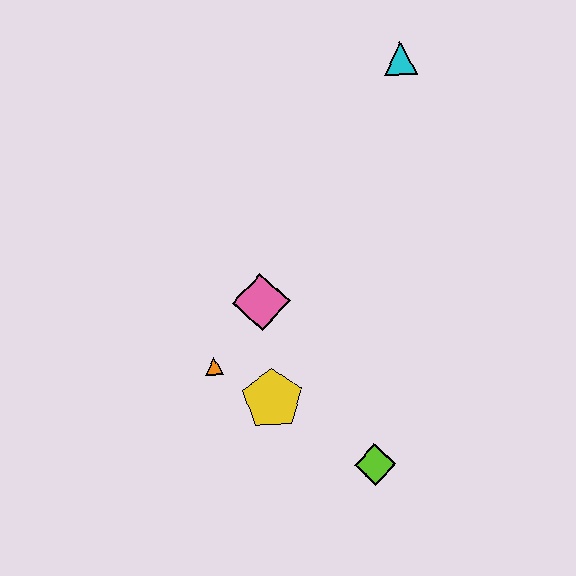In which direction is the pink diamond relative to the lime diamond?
The pink diamond is above the lime diamond.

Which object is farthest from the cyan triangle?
The lime diamond is farthest from the cyan triangle.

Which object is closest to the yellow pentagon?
The orange triangle is closest to the yellow pentagon.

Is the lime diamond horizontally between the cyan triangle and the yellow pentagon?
Yes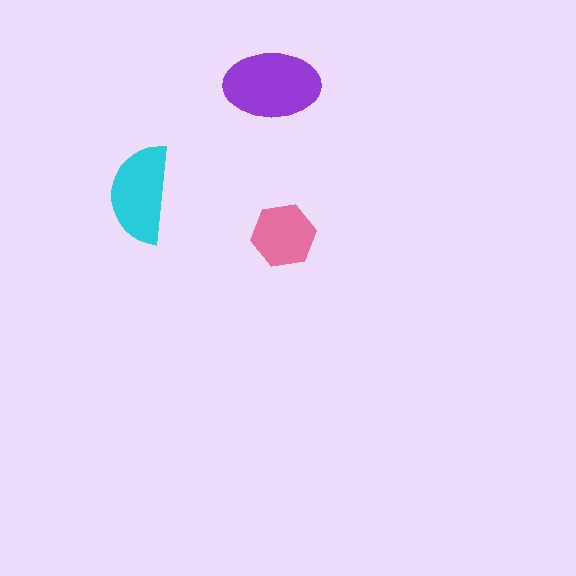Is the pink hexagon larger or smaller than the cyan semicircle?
Smaller.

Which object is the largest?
The purple ellipse.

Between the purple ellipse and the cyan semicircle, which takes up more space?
The purple ellipse.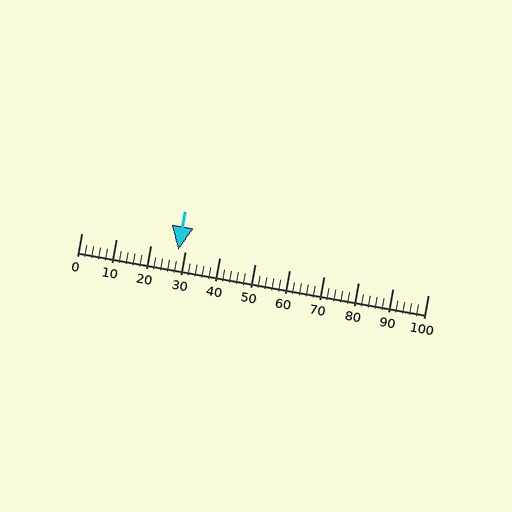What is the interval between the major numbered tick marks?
The major tick marks are spaced 10 units apart.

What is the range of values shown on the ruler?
The ruler shows values from 0 to 100.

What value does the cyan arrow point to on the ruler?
The cyan arrow points to approximately 28.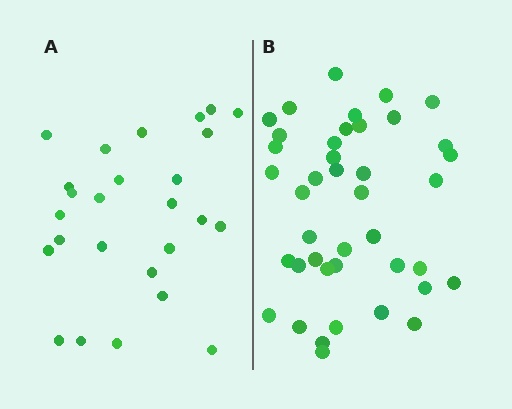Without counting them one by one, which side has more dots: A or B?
Region B (the right region) has more dots.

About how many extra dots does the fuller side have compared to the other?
Region B has approximately 15 more dots than region A.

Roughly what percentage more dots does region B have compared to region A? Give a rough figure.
About 60% more.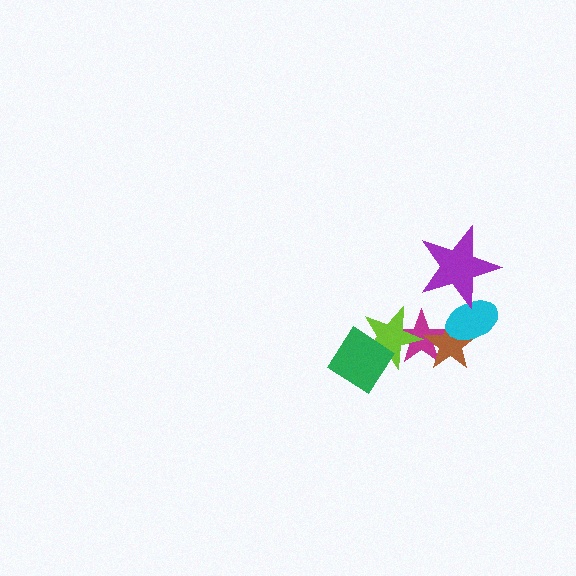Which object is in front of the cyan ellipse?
The purple star is in front of the cyan ellipse.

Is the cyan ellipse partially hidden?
Yes, it is partially covered by another shape.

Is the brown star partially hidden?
Yes, it is partially covered by another shape.